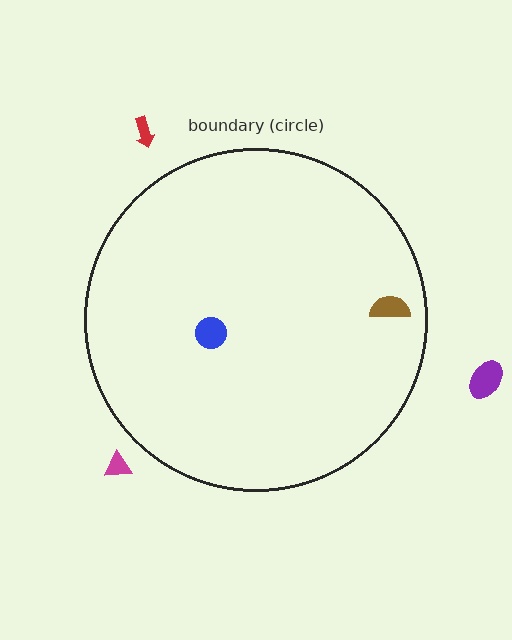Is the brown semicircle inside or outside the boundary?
Inside.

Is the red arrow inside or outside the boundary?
Outside.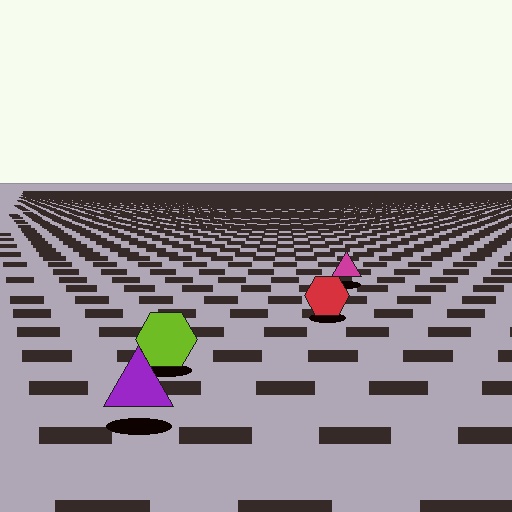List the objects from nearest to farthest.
From nearest to farthest: the purple triangle, the lime hexagon, the red hexagon, the magenta triangle.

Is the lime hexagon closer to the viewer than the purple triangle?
No. The purple triangle is closer — you can tell from the texture gradient: the ground texture is coarser near it.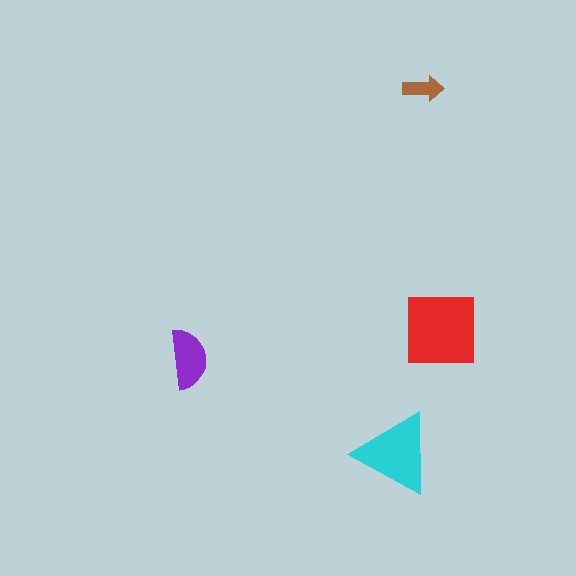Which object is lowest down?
The cyan triangle is bottommost.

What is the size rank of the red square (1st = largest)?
1st.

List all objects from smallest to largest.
The brown arrow, the purple semicircle, the cyan triangle, the red square.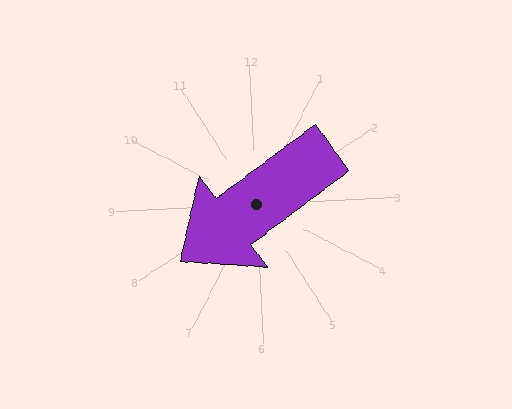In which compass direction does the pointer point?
Southwest.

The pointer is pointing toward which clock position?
Roughly 8 o'clock.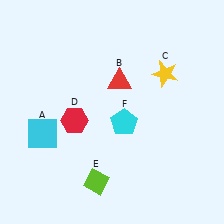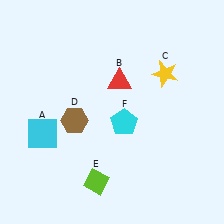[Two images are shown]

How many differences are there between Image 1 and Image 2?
There is 1 difference between the two images.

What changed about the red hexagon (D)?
In Image 1, D is red. In Image 2, it changed to brown.